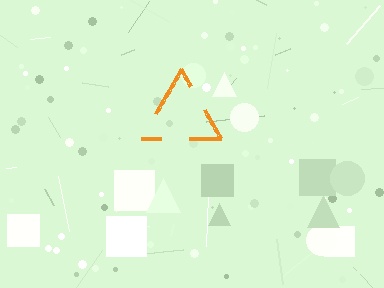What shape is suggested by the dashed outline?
The dashed outline suggests a triangle.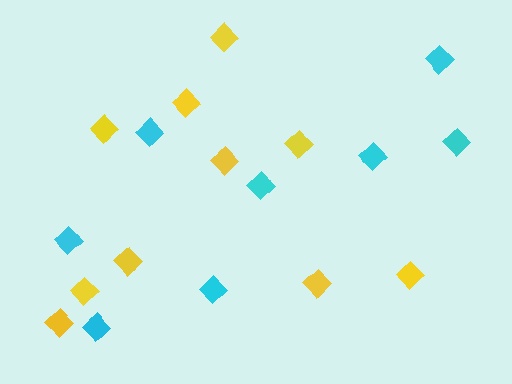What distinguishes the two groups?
There are 2 groups: one group of yellow diamonds (10) and one group of cyan diamonds (8).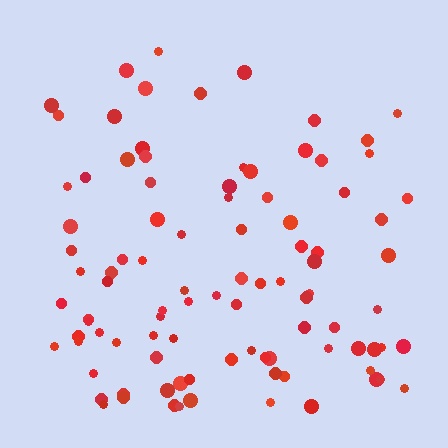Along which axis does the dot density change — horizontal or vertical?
Vertical.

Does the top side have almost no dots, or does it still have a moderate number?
Still a moderate number, just noticeably fewer than the bottom.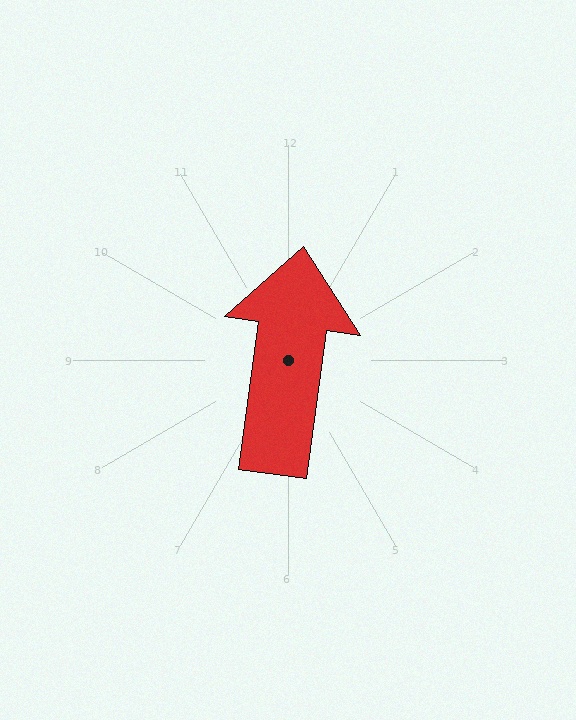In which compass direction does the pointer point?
North.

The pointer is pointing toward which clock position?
Roughly 12 o'clock.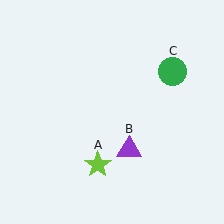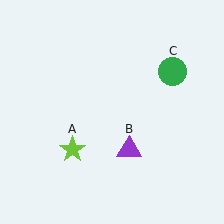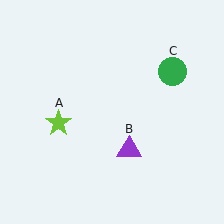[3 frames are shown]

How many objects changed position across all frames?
1 object changed position: lime star (object A).